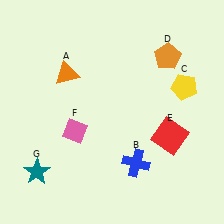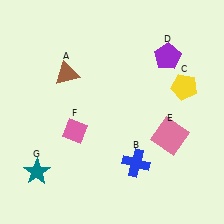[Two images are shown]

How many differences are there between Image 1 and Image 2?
There are 3 differences between the two images.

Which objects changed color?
A changed from orange to brown. D changed from orange to purple. E changed from red to pink.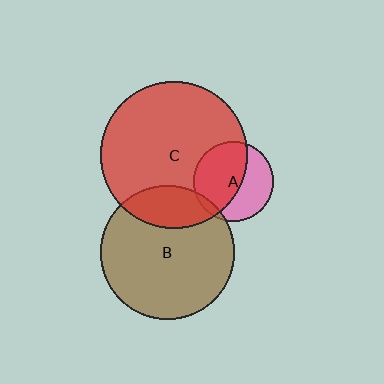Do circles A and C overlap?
Yes.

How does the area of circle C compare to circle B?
Approximately 1.2 times.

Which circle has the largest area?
Circle C (red).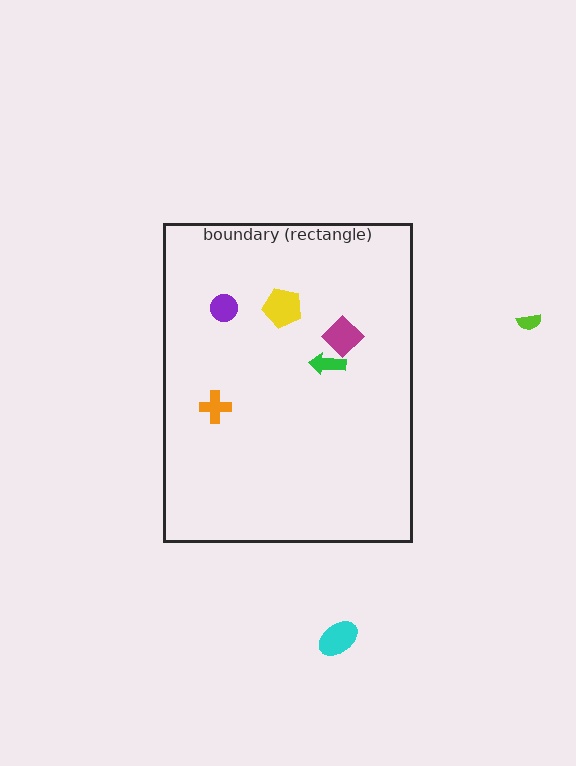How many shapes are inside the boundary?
5 inside, 2 outside.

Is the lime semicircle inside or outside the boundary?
Outside.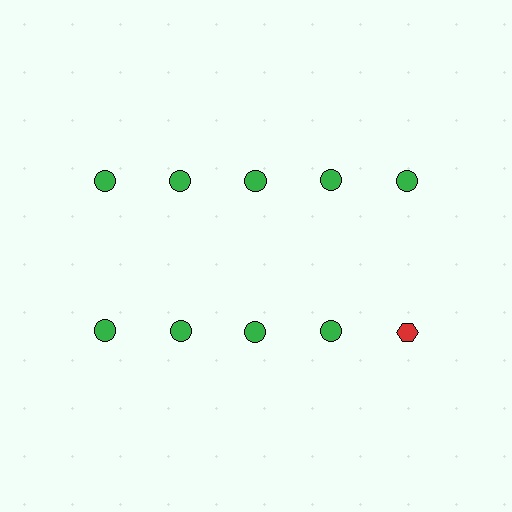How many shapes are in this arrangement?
There are 10 shapes arranged in a grid pattern.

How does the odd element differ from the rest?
It differs in both color (red instead of green) and shape (hexagon instead of circle).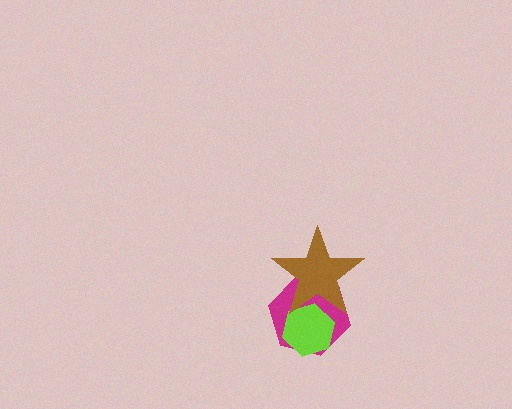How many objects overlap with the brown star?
2 objects overlap with the brown star.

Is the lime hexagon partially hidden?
Yes, it is partially covered by another shape.